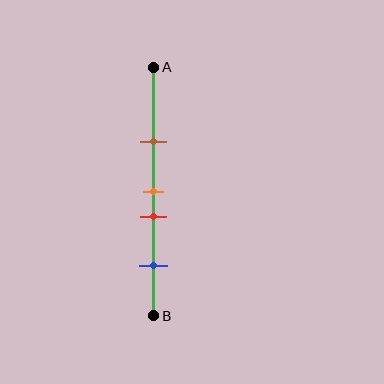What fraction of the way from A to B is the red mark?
The red mark is approximately 60% (0.6) of the way from A to B.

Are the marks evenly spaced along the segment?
No, the marks are not evenly spaced.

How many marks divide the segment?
There are 4 marks dividing the segment.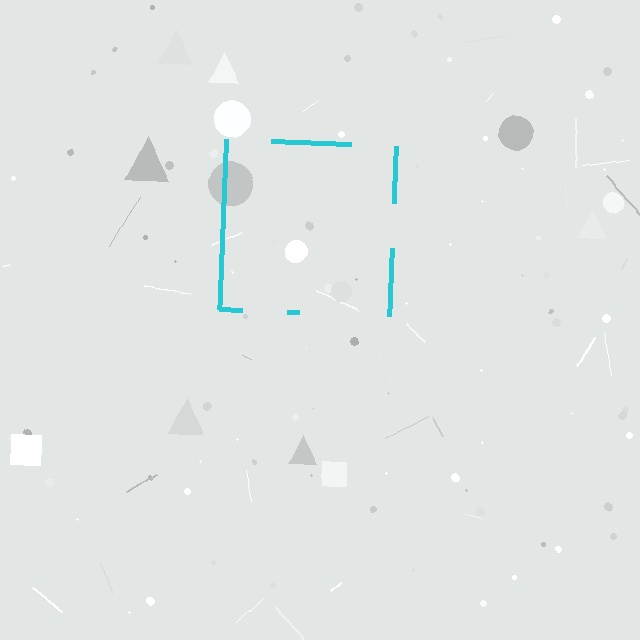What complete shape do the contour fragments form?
The contour fragments form a square.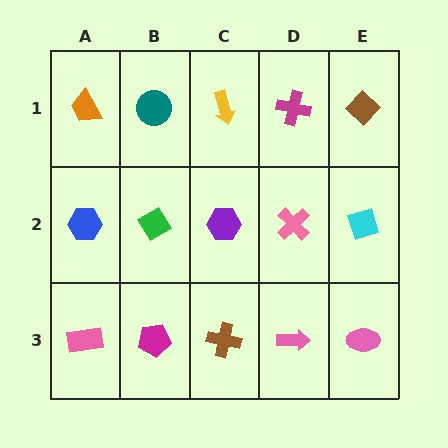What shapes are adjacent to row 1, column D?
A pink cross (row 2, column D), a yellow arrow (row 1, column C), a brown diamond (row 1, column E).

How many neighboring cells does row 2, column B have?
4.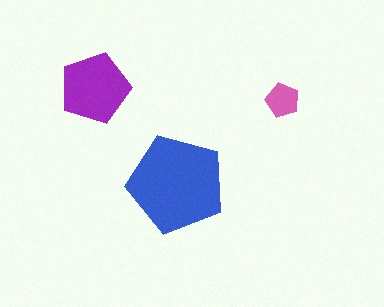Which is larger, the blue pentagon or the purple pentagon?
The blue one.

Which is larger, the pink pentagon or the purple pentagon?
The purple one.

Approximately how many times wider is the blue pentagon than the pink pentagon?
About 3 times wider.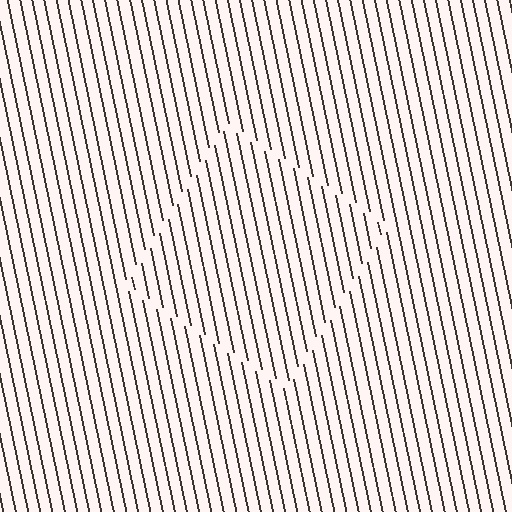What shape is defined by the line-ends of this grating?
An illusory square. The interior of the shape contains the same grating, shifted by half a period — the contour is defined by the phase discontinuity where line-ends from the inner and outer gratings abut.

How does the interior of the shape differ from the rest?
The interior of the shape contains the same grating, shifted by half a period — the contour is defined by the phase discontinuity where line-ends from the inner and outer gratings abut.